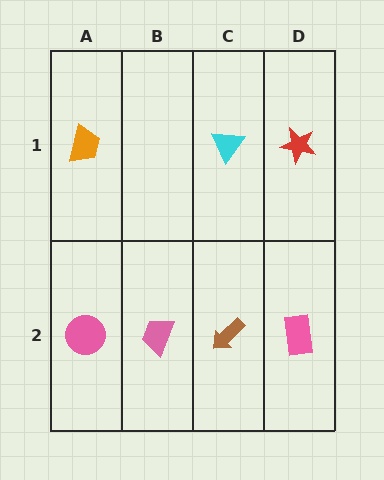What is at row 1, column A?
An orange trapezoid.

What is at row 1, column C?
A cyan triangle.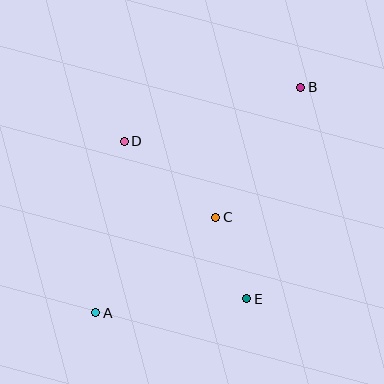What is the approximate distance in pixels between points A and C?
The distance between A and C is approximately 153 pixels.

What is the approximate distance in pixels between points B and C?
The distance between B and C is approximately 155 pixels.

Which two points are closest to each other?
Points C and E are closest to each other.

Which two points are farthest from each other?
Points A and B are farthest from each other.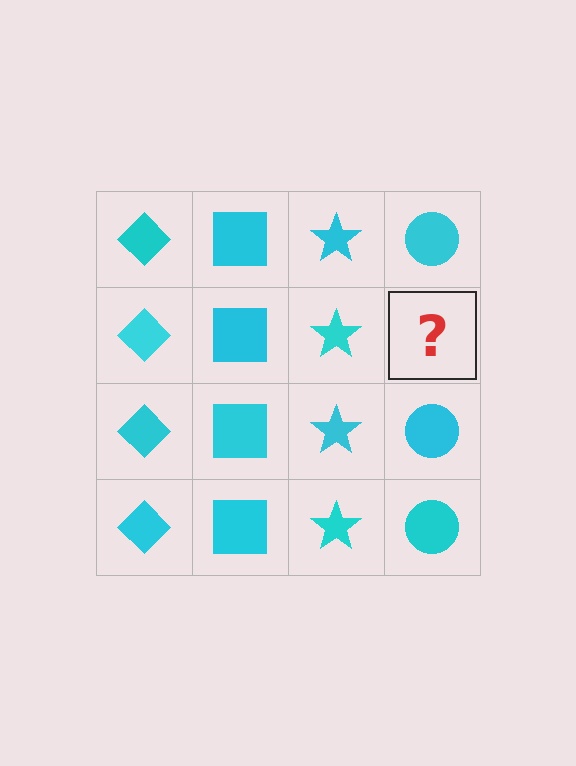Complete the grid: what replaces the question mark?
The question mark should be replaced with a cyan circle.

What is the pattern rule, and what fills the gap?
The rule is that each column has a consistent shape. The gap should be filled with a cyan circle.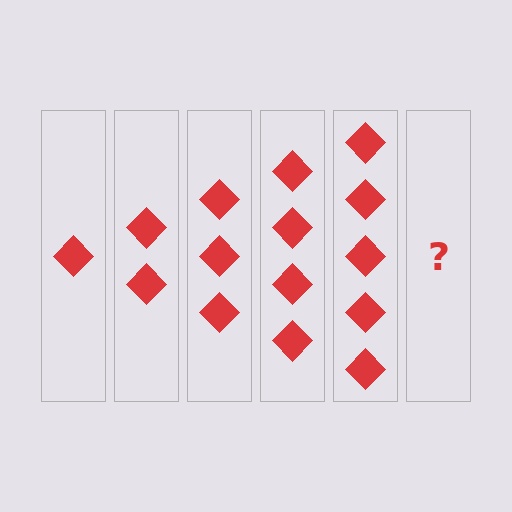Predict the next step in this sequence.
The next step is 6 diamonds.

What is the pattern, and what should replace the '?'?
The pattern is that each step adds one more diamond. The '?' should be 6 diamonds.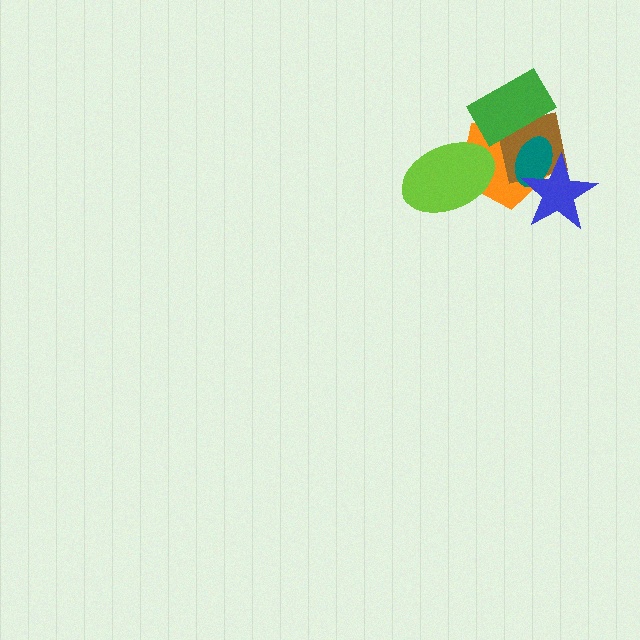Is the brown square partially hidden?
Yes, it is partially covered by another shape.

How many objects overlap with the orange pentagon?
5 objects overlap with the orange pentagon.